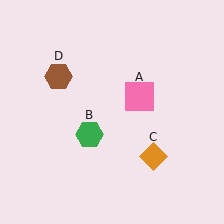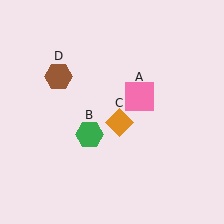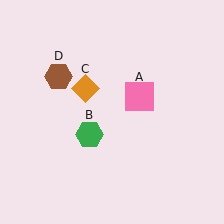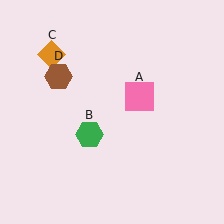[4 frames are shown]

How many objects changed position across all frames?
1 object changed position: orange diamond (object C).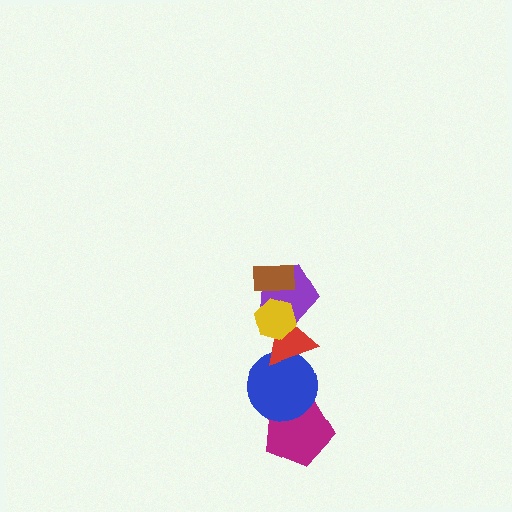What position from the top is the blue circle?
The blue circle is 5th from the top.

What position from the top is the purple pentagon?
The purple pentagon is 3rd from the top.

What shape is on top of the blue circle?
The red triangle is on top of the blue circle.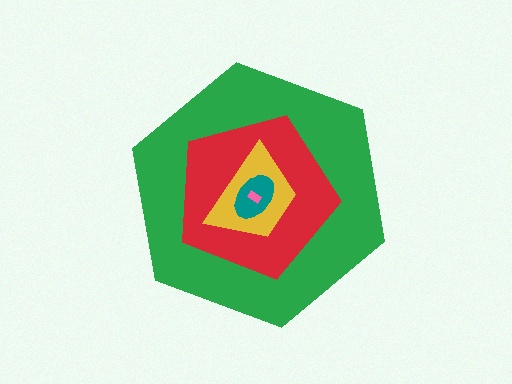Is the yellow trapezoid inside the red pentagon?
Yes.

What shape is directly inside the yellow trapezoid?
The teal ellipse.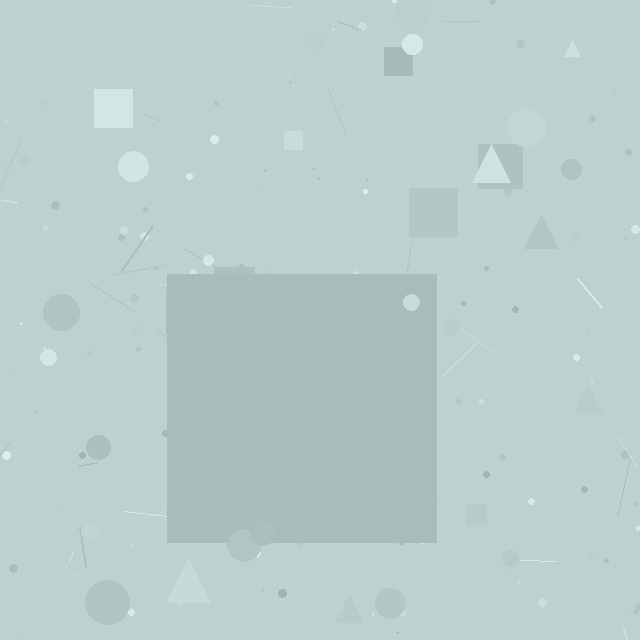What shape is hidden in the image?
A square is hidden in the image.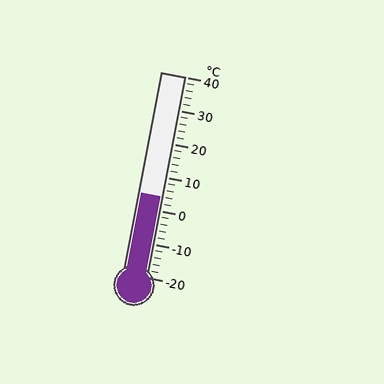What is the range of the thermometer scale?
The thermometer scale ranges from -20°C to 40°C.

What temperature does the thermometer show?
The thermometer shows approximately 4°C.